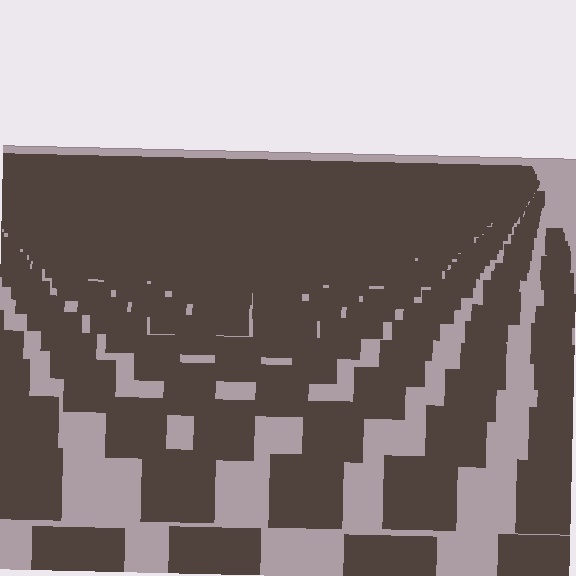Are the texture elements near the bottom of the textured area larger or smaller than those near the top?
Larger. Near the bottom, elements are closer to the viewer and appear at a bigger on-screen size.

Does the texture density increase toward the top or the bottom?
Density increases toward the top.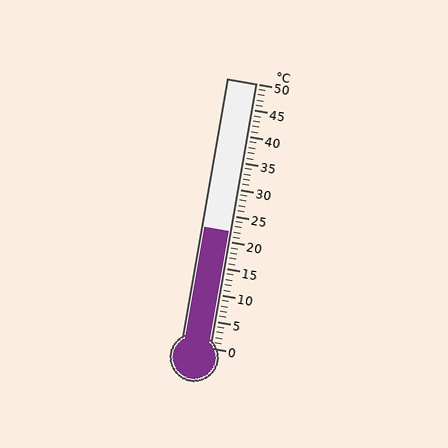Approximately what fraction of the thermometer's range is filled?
The thermometer is filled to approximately 45% of its range.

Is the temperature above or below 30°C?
The temperature is below 30°C.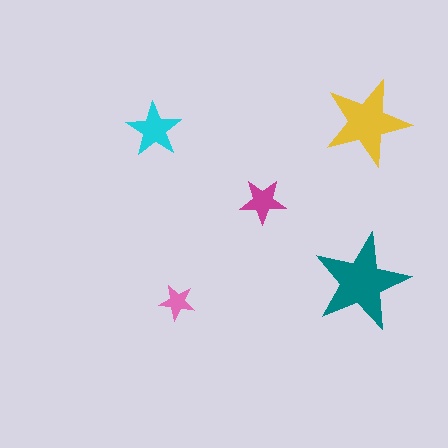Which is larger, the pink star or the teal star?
The teal one.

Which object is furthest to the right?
The yellow star is rightmost.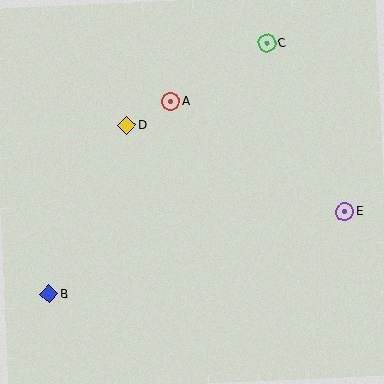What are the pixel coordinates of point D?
Point D is at (127, 126).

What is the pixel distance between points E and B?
The distance between E and B is 307 pixels.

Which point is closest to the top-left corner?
Point D is closest to the top-left corner.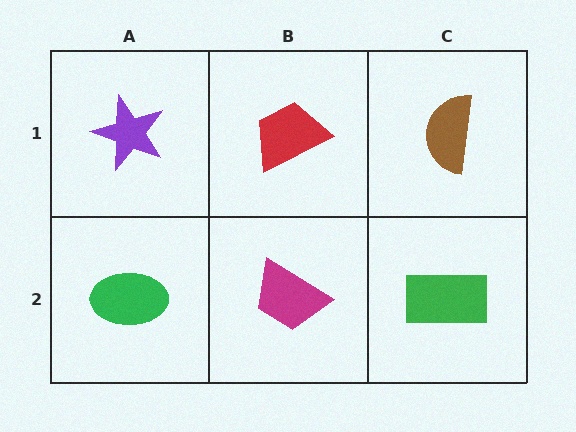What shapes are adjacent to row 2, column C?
A brown semicircle (row 1, column C), a magenta trapezoid (row 2, column B).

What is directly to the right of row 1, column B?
A brown semicircle.